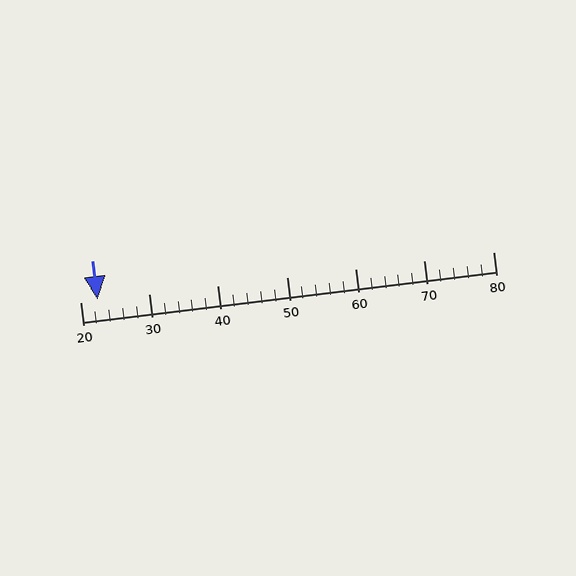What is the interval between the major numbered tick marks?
The major tick marks are spaced 10 units apart.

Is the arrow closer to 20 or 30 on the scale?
The arrow is closer to 20.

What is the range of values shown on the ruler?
The ruler shows values from 20 to 80.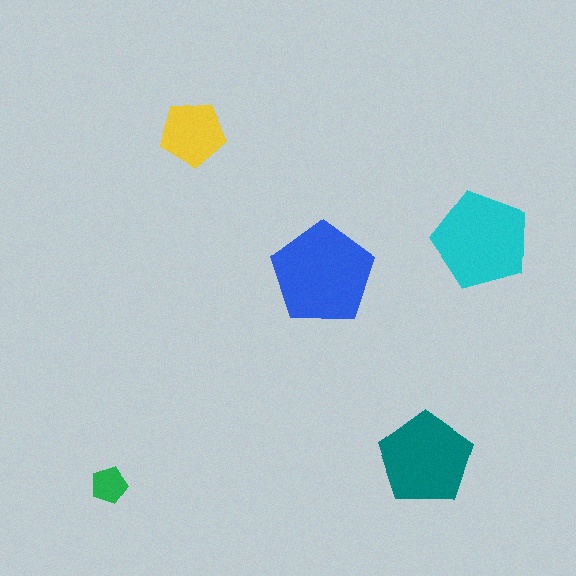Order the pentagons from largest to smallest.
the blue one, the cyan one, the teal one, the yellow one, the green one.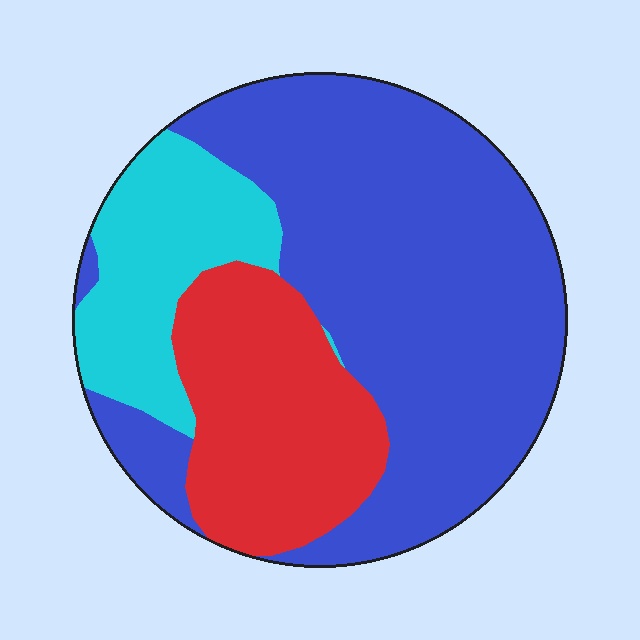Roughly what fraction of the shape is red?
Red takes up about one quarter (1/4) of the shape.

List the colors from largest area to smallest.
From largest to smallest: blue, red, cyan.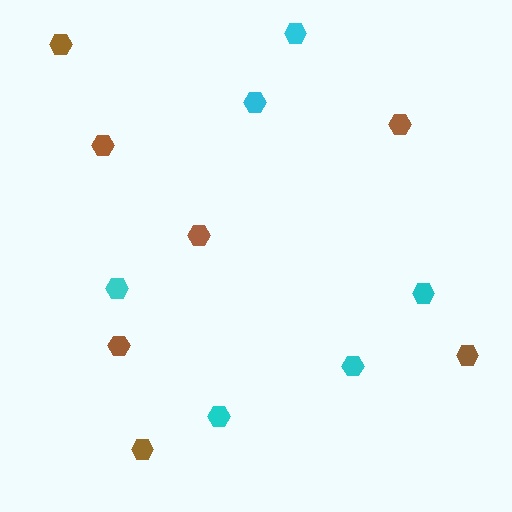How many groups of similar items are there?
There are 2 groups: one group of cyan hexagons (6) and one group of brown hexagons (7).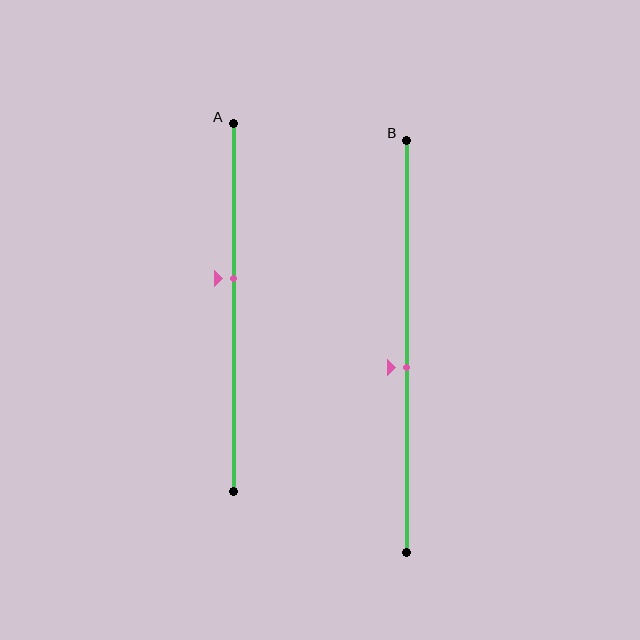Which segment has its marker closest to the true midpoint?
Segment B has its marker closest to the true midpoint.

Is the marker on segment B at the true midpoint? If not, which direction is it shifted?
No, the marker on segment B is shifted downward by about 5% of the segment length.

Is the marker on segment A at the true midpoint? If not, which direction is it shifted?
No, the marker on segment A is shifted upward by about 8% of the segment length.